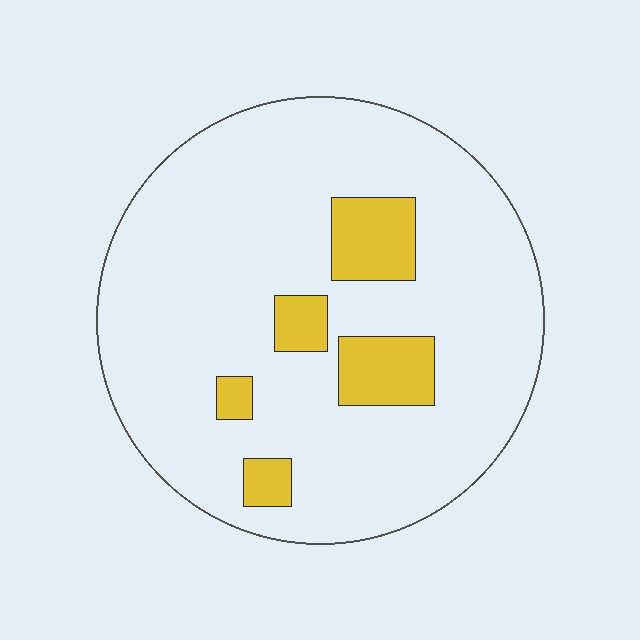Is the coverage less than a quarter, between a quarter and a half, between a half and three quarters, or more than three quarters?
Less than a quarter.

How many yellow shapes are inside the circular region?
5.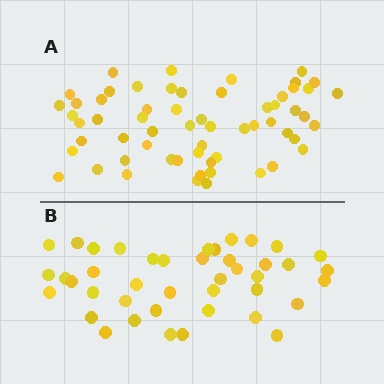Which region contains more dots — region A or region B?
Region A (the top region) has more dots.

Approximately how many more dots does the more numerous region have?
Region A has approximately 20 more dots than region B.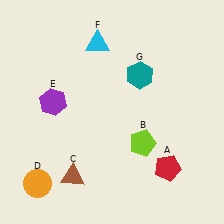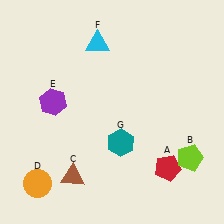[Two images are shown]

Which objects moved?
The objects that moved are: the lime pentagon (B), the teal hexagon (G).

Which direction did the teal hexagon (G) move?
The teal hexagon (G) moved down.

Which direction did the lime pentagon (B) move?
The lime pentagon (B) moved right.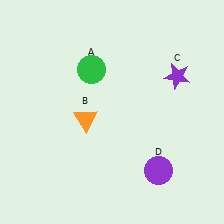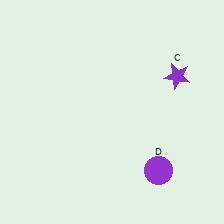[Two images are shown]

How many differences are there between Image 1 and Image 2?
There are 2 differences between the two images.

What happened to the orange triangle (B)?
The orange triangle (B) was removed in Image 2. It was in the bottom-left area of Image 1.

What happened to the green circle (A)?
The green circle (A) was removed in Image 2. It was in the top-left area of Image 1.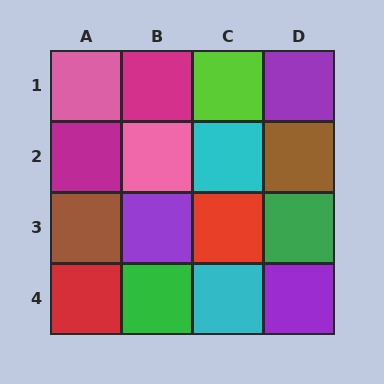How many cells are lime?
1 cell is lime.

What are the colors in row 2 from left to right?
Magenta, pink, cyan, brown.